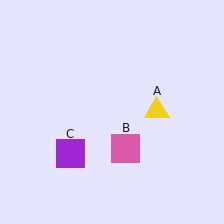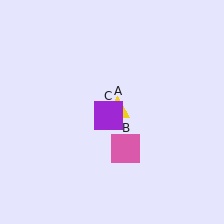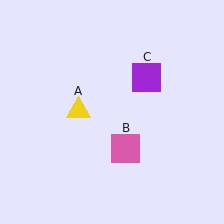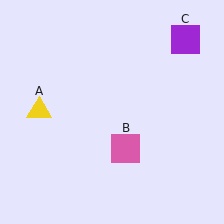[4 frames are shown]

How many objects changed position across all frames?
2 objects changed position: yellow triangle (object A), purple square (object C).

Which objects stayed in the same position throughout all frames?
Pink square (object B) remained stationary.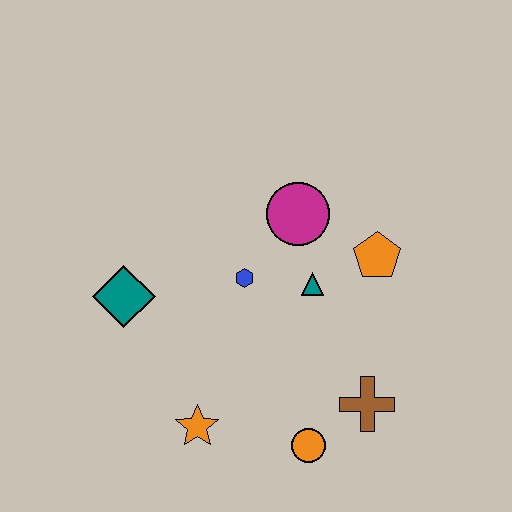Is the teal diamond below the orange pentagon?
Yes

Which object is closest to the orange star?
The orange circle is closest to the orange star.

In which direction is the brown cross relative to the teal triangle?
The brown cross is below the teal triangle.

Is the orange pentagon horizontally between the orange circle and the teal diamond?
No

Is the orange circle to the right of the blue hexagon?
Yes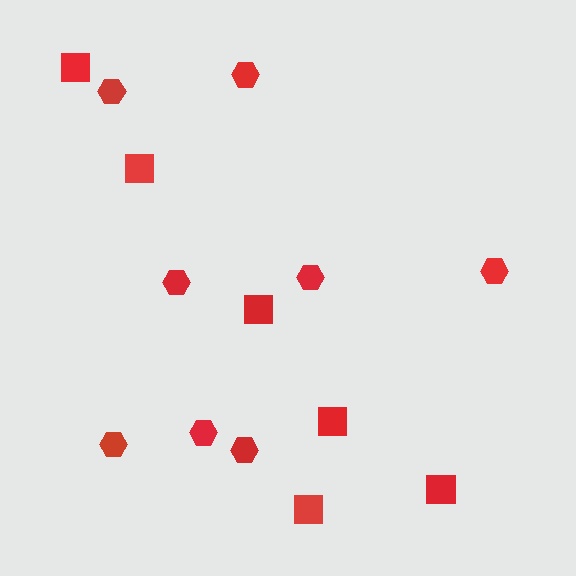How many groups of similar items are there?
There are 2 groups: one group of hexagons (8) and one group of squares (6).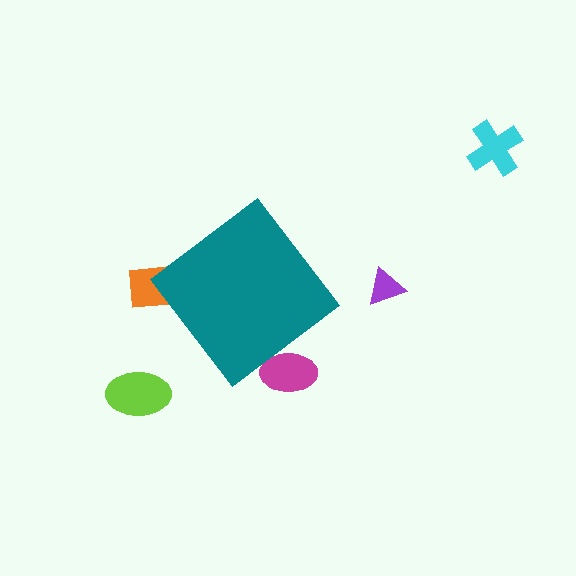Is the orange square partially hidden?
Yes, the orange square is partially hidden behind the teal diamond.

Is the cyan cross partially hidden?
No, the cyan cross is fully visible.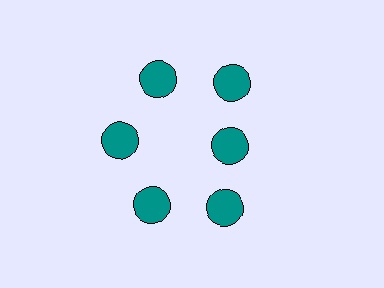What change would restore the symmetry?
The symmetry would be restored by moving it outward, back onto the ring so that all 6 circles sit at equal angles and equal distance from the center.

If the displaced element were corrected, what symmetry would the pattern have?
It would have 6-fold rotational symmetry — the pattern would map onto itself every 60 degrees.